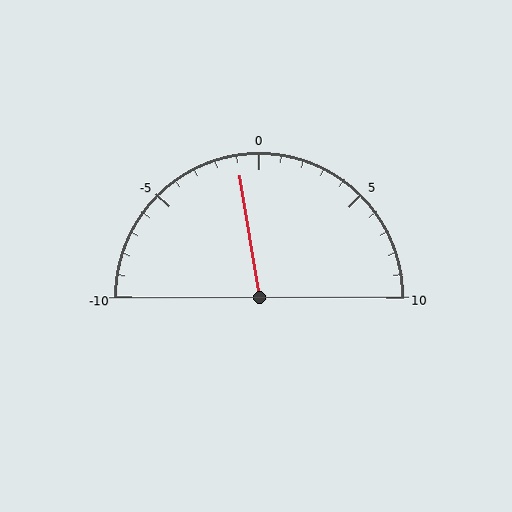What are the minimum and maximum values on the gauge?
The gauge ranges from -10 to 10.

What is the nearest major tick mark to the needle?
The nearest major tick mark is 0.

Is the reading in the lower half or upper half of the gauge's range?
The reading is in the lower half of the range (-10 to 10).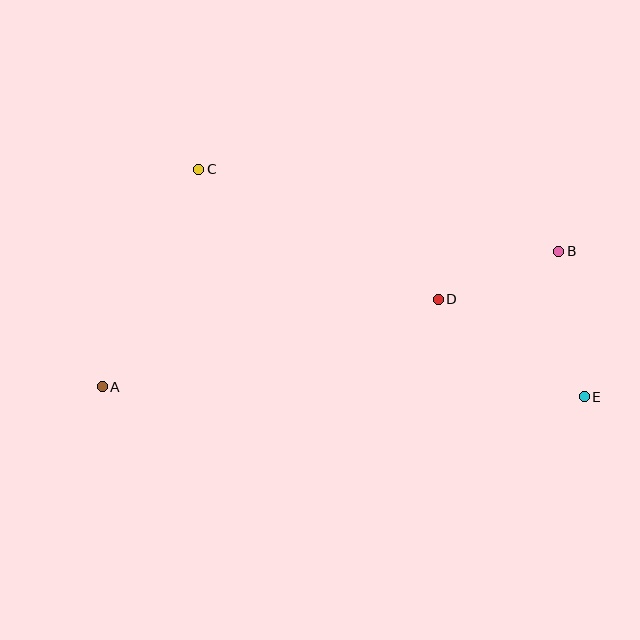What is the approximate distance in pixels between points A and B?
The distance between A and B is approximately 476 pixels.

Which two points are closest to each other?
Points B and D are closest to each other.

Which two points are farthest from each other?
Points A and E are farthest from each other.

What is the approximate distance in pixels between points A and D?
The distance between A and D is approximately 347 pixels.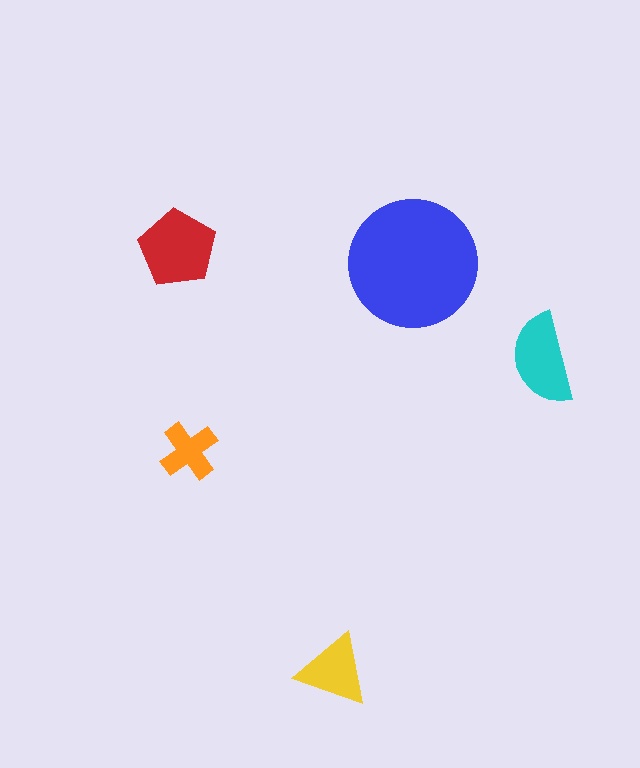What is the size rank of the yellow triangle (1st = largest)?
4th.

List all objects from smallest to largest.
The orange cross, the yellow triangle, the cyan semicircle, the red pentagon, the blue circle.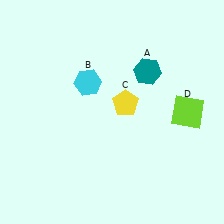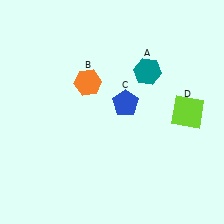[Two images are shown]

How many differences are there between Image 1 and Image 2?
There are 2 differences between the two images.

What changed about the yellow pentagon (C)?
In Image 1, C is yellow. In Image 2, it changed to blue.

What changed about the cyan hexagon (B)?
In Image 1, B is cyan. In Image 2, it changed to orange.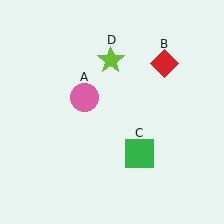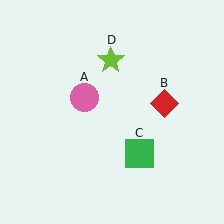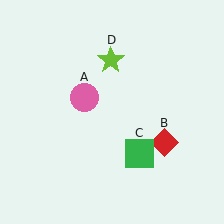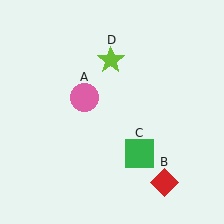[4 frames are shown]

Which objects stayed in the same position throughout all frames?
Pink circle (object A) and green square (object C) and lime star (object D) remained stationary.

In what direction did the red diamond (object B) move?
The red diamond (object B) moved down.